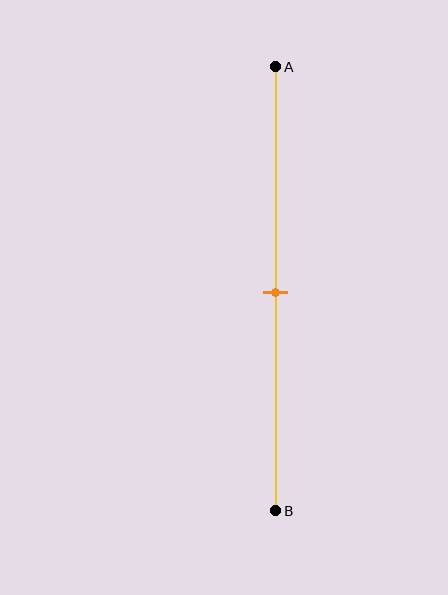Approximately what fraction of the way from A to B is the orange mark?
The orange mark is approximately 50% of the way from A to B.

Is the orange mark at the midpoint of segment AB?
Yes, the mark is approximately at the midpoint.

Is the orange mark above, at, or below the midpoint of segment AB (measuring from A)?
The orange mark is approximately at the midpoint of segment AB.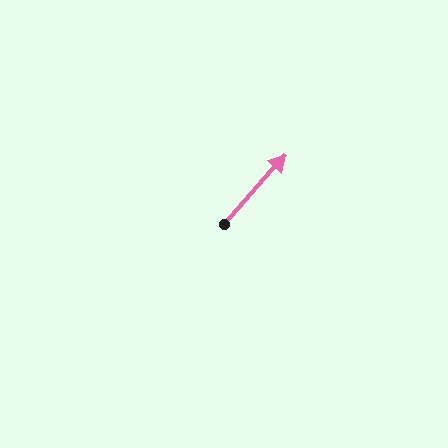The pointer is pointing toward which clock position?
Roughly 1 o'clock.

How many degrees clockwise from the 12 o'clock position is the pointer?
Approximately 42 degrees.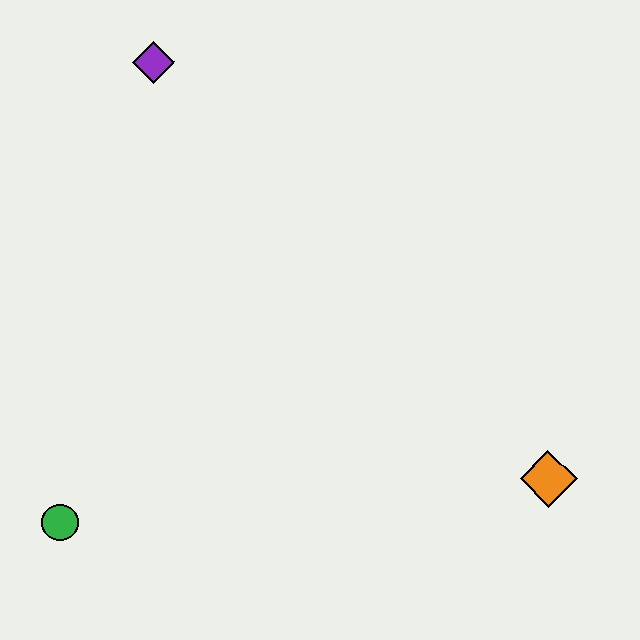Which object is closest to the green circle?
The purple diamond is closest to the green circle.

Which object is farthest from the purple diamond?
The orange diamond is farthest from the purple diamond.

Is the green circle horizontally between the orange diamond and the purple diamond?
No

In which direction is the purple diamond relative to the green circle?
The purple diamond is above the green circle.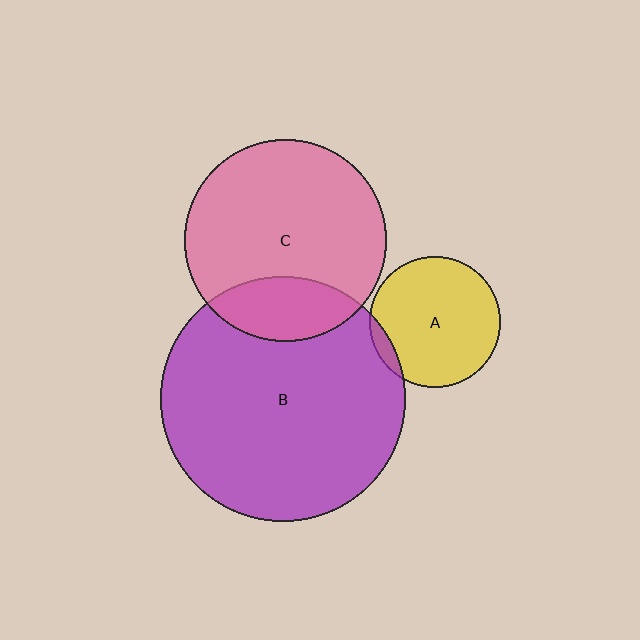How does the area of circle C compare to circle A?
Approximately 2.4 times.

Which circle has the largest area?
Circle B (purple).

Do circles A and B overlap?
Yes.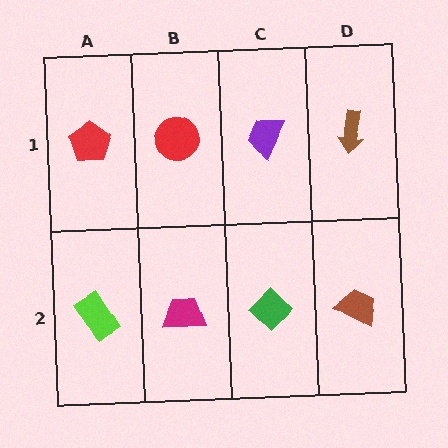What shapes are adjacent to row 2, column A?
A red pentagon (row 1, column A), a magenta trapezoid (row 2, column B).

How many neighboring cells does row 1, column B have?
3.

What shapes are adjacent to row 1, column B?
A magenta trapezoid (row 2, column B), a red pentagon (row 1, column A), a purple trapezoid (row 1, column C).